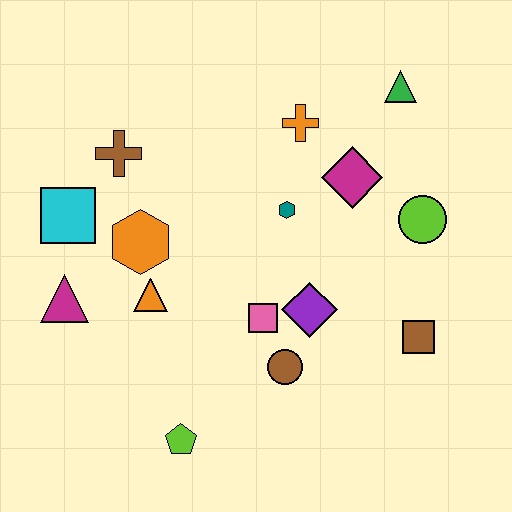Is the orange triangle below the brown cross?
Yes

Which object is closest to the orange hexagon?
The orange triangle is closest to the orange hexagon.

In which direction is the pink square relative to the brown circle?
The pink square is above the brown circle.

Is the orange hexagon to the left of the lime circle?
Yes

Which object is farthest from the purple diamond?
The cyan square is farthest from the purple diamond.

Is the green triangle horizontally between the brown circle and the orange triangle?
No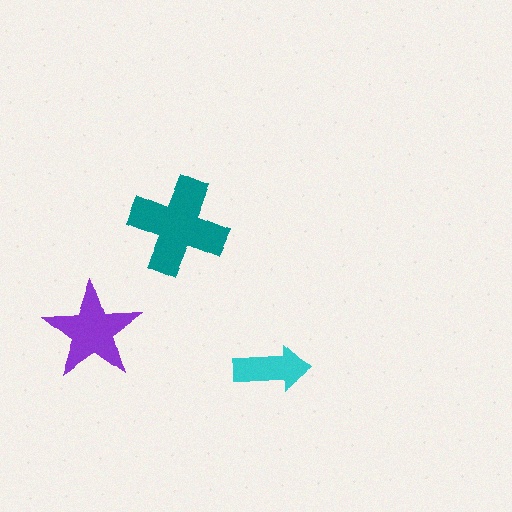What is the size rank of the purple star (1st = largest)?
2nd.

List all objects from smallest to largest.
The cyan arrow, the purple star, the teal cross.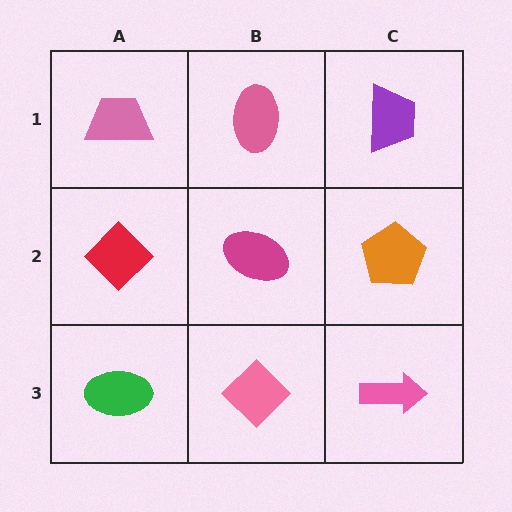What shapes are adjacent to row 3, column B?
A magenta ellipse (row 2, column B), a green ellipse (row 3, column A), a pink arrow (row 3, column C).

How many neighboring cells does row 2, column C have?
3.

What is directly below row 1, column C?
An orange pentagon.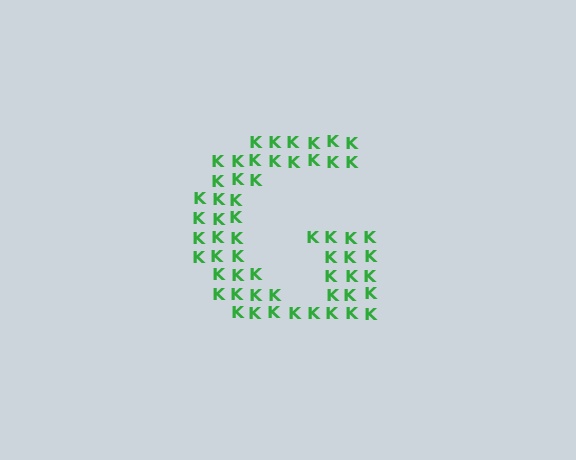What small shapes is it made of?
It is made of small letter K's.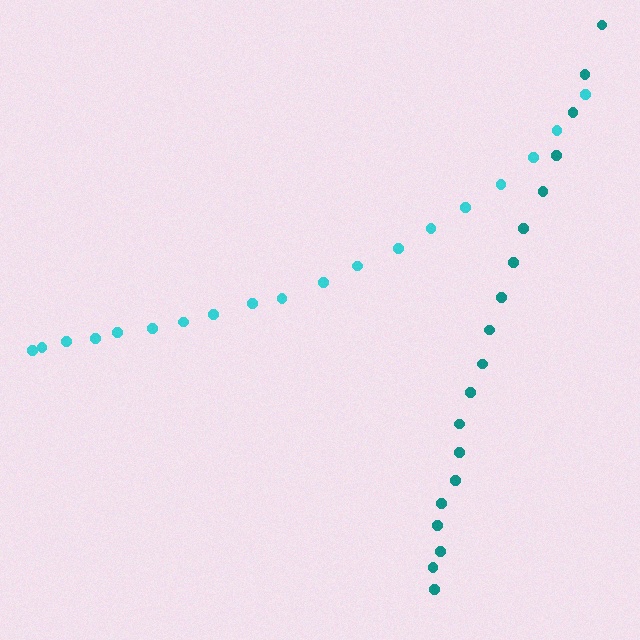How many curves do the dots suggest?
There are 2 distinct paths.